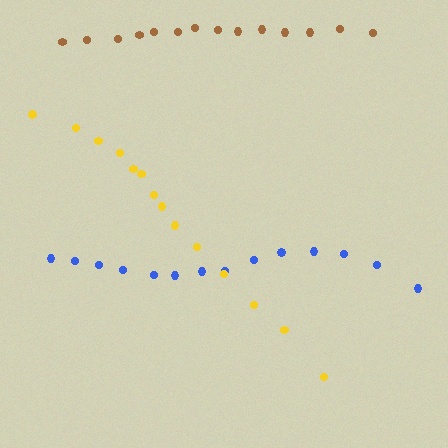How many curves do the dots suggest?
There are 3 distinct paths.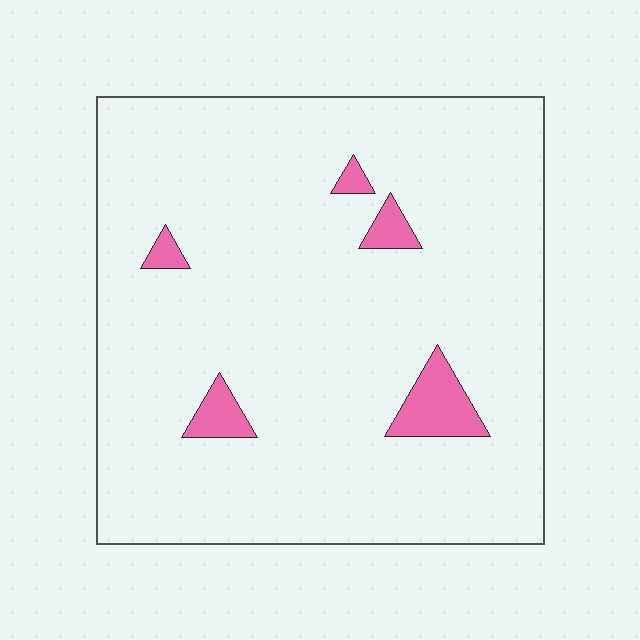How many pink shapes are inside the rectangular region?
5.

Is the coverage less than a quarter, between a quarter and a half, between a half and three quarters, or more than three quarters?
Less than a quarter.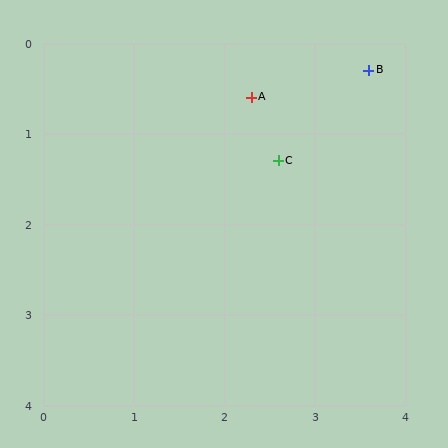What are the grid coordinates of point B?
Point B is at approximately (3.6, 0.3).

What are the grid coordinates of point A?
Point A is at approximately (2.3, 0.6).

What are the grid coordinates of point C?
Point C is at approximately (2.6, 1.3).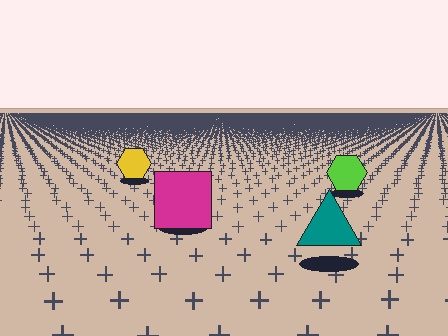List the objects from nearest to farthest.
From nearest to farthest: the teal triangle, the magenta square, the lime hexagon, the yellow hexagon.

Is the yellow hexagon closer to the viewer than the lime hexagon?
No. The lime hexagon is closer — you can tell from the texture gradient: the ground texture is coarser near it.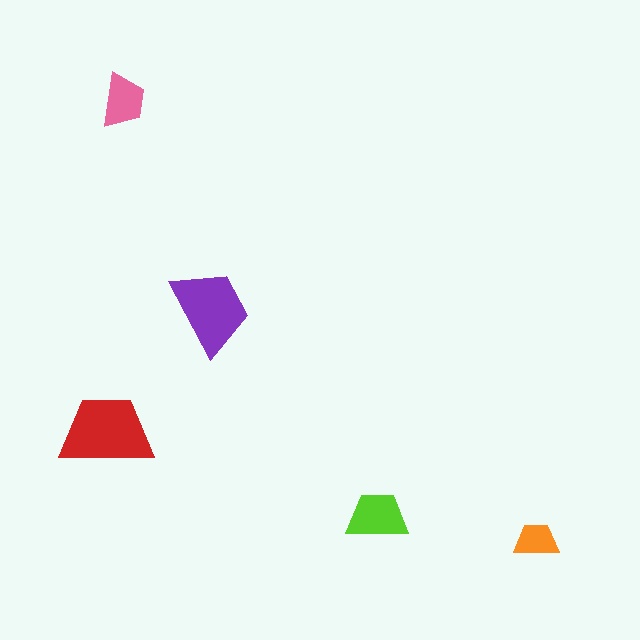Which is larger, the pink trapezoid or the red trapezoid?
The red one.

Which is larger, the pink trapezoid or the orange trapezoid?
The pink one.